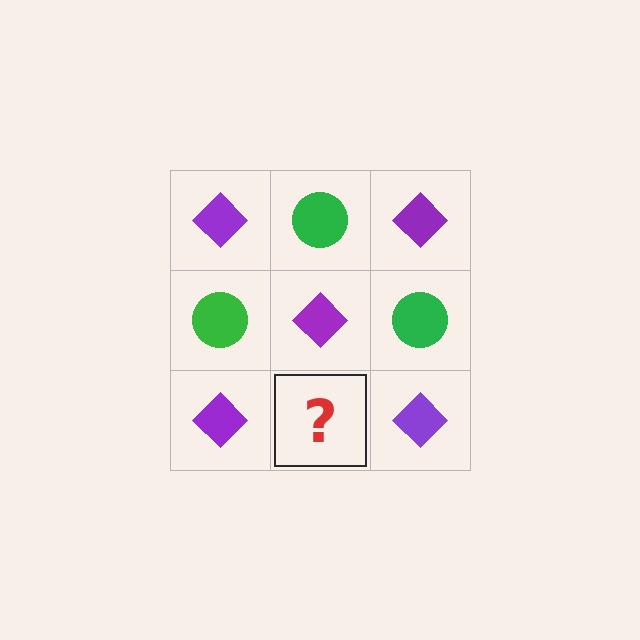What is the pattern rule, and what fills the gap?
The rule is that it alternates purple diamond and green circle in a checkerboard pattern. The gap should be filled with a green circle.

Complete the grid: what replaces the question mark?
The question mark should be replaced with a green circle.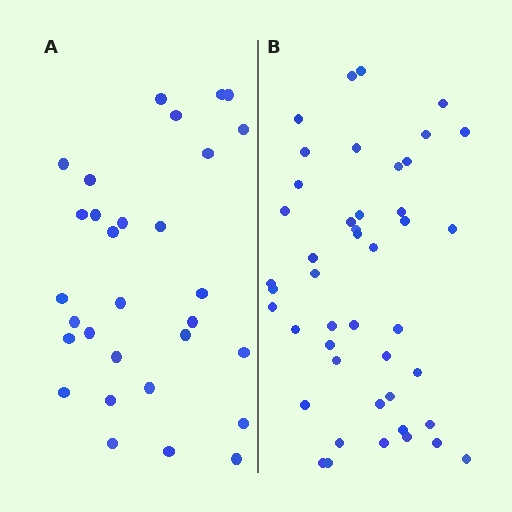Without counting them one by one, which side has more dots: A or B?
Region B (the right region) has more dots.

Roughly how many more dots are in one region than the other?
Region B has approximately 15 more dots than region A.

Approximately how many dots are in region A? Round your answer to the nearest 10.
About 30 dots.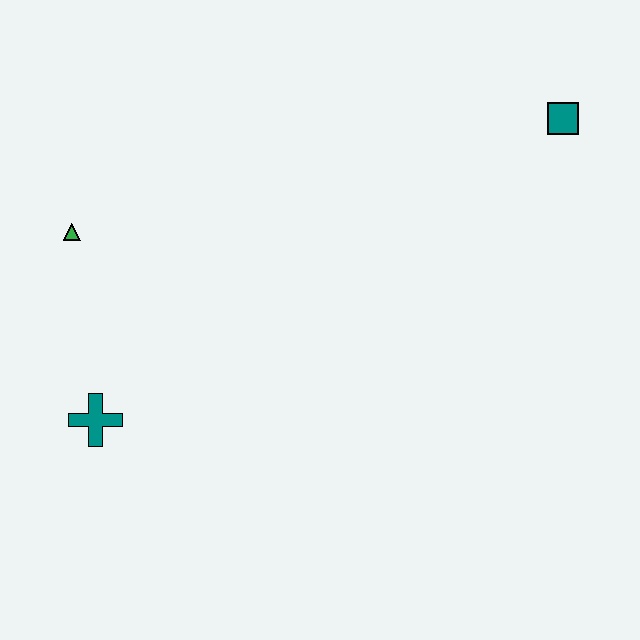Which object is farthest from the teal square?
The teal cross is farthest from the teal square.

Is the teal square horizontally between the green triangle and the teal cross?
No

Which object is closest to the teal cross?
The green triangle is closest to the teal cross.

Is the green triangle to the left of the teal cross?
Yes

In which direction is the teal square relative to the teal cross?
The teal square is to the right of the teal cross.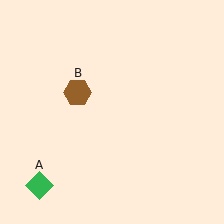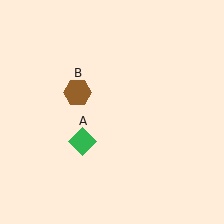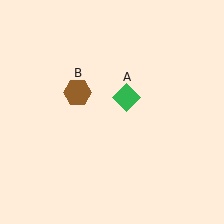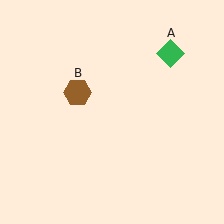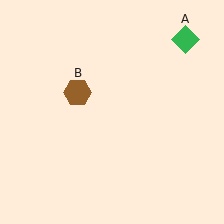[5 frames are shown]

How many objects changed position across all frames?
1 object changed position: green diamond (object A).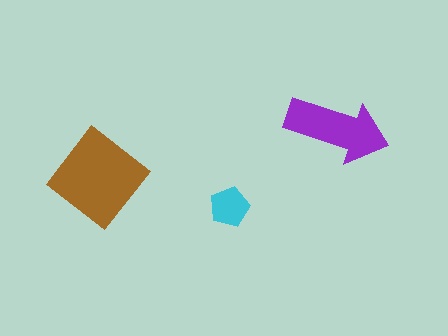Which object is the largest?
The brown diamond.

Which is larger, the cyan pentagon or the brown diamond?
The brown diamond.